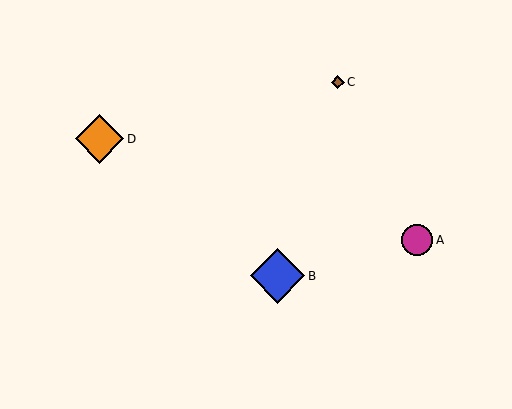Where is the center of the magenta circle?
The center of the magenta circle is at (417, 240).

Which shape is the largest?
The blue diamond (labeled B) is the largest.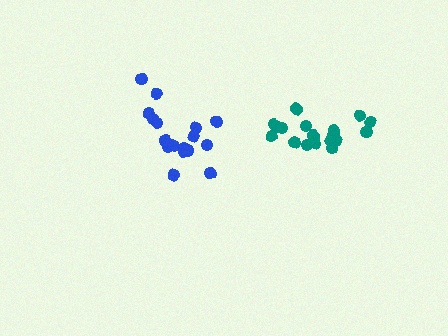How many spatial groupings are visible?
There are 2 spatial groupings.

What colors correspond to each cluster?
The clusters are colored: blue, teal.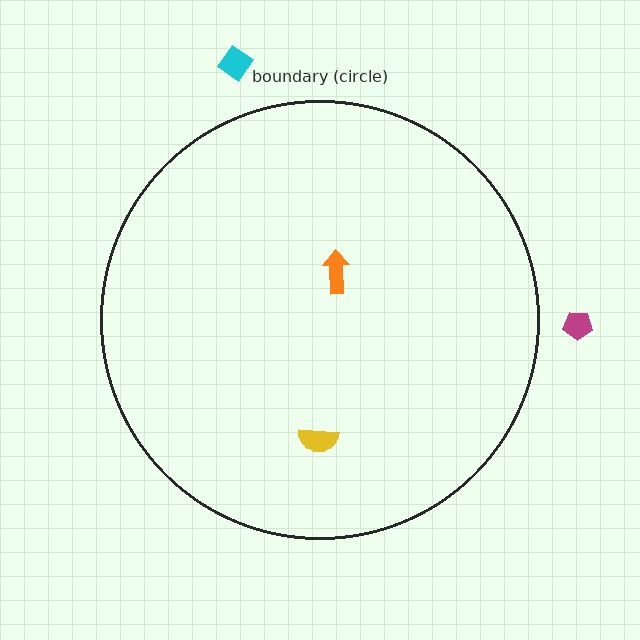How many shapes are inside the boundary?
2 inside, 2 outside.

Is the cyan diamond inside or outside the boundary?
Outside.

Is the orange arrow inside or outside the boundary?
Inside.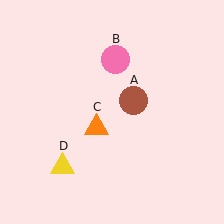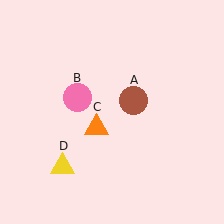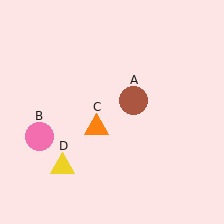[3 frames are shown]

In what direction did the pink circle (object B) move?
The pink circle (object B) moved down and to the left.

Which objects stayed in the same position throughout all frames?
Brown circle (object A) and orange triangle (object C) and yellow triangle (object D) remained stationary.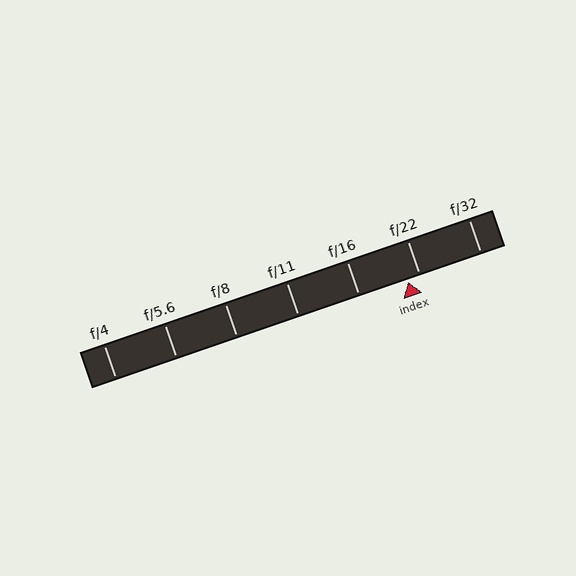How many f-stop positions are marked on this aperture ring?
There are 7 f-stop positions marked.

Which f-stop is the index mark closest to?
The index mark is closest to f/22.